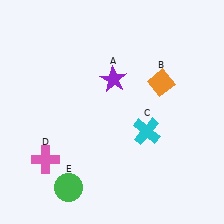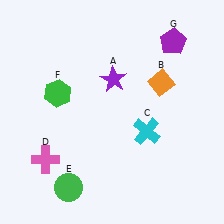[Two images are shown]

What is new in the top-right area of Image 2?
A purple pentagon (G) was added in the top-right area of Image 2.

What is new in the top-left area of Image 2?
A green hexagon (F) was added in the top-left area of Image 2.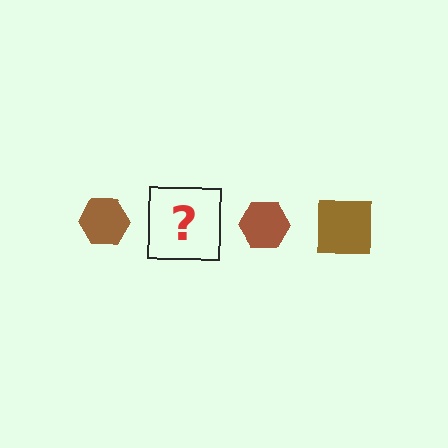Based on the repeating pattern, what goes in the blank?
The blank should be a brown square.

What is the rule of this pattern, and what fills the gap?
The rule is that the pattern cycles through hexagon, square shapes in brown. The gap should be filled with a brown square.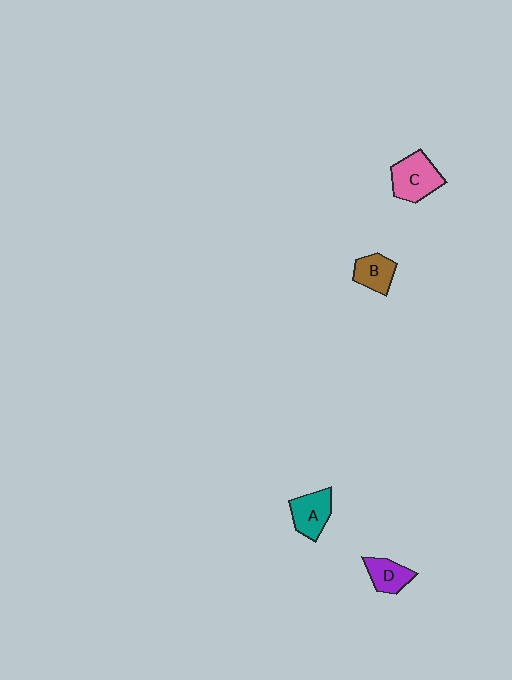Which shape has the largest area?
Shape C (pink).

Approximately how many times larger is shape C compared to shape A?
Approximately 1.2 times.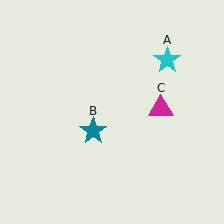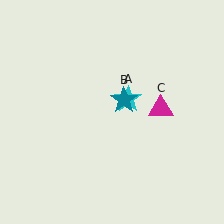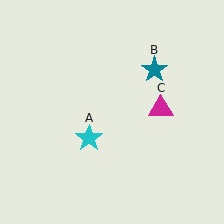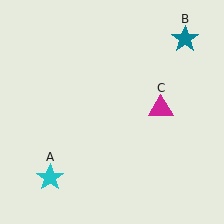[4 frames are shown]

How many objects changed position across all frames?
2 objects changed position: cyan star (object A), teal star (object B).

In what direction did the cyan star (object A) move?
The cyan star (object A) moved down and to the left.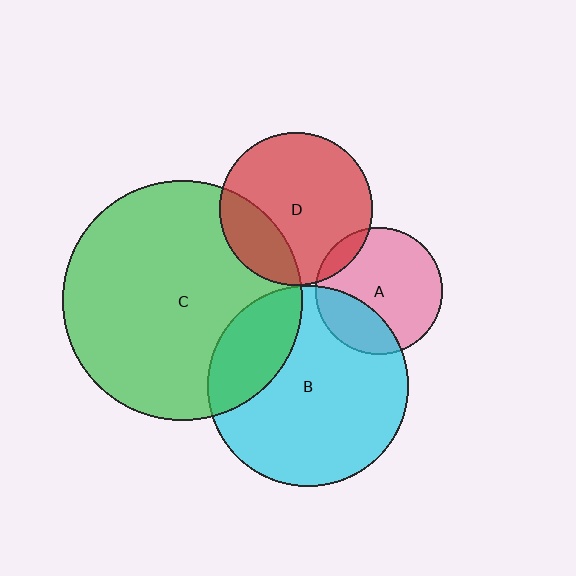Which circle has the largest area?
Circle C (green).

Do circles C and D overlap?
Yes.